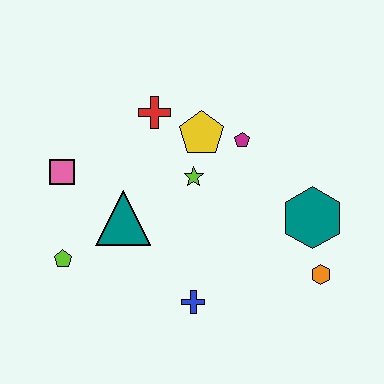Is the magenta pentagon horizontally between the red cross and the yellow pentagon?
No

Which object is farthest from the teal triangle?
The orange hexagon is farthest from the teal triangle.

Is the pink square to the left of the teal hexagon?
Yes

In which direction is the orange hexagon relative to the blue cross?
The orange hexagon is to the right of the blue cross.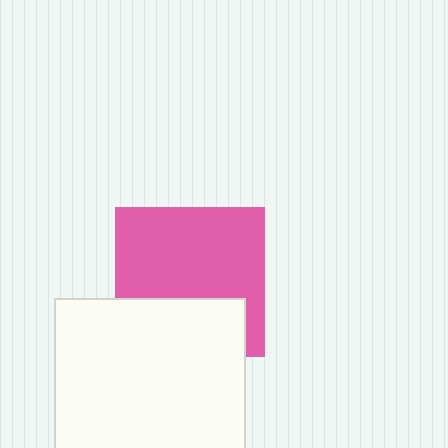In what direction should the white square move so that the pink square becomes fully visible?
The white square should move down. That is the shortest direction to clear the overlap and leave the pink square fully visible.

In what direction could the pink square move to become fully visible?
The pink square could move up. That would shift it out from behind the white square entirely.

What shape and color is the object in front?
The object in front is a white square.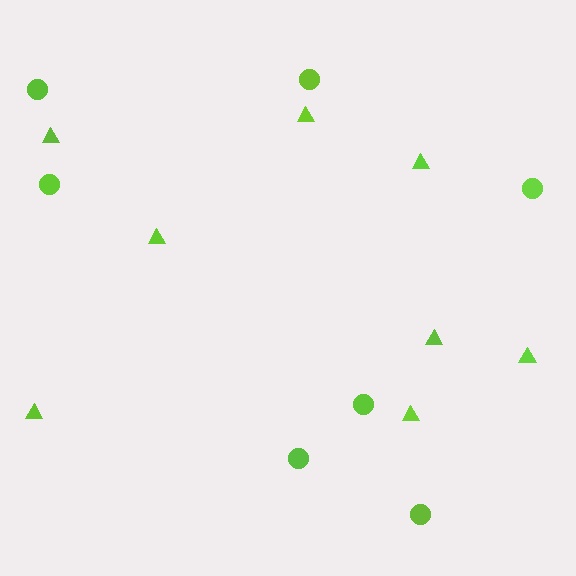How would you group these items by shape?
There are 2 groups: one group of circles (7) and one group of triangles (8).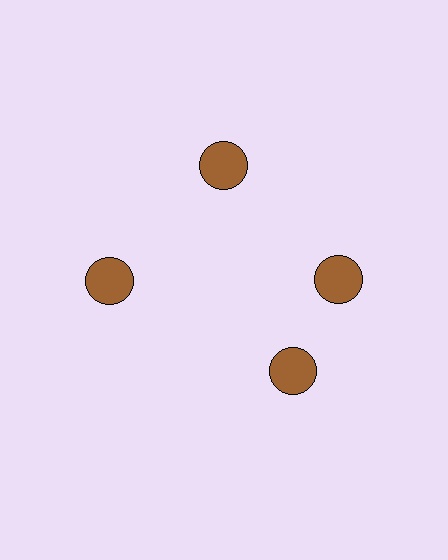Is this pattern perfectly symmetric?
No. The 4 brown circles are arranged in a ring, but one element near the 6 o'clock position is rotated out of alignment along the ring, breaking the 4-fold rotational symmetry.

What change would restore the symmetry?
The symmetry would be restored by rotating it back into even spacing with its neighbors so that all 4 circles sit at equal angles and equal distance from the center.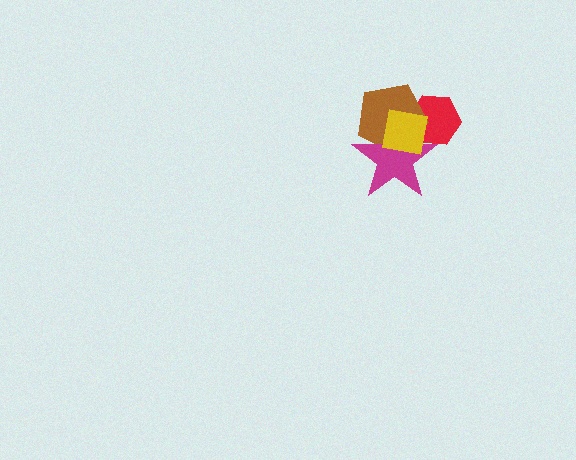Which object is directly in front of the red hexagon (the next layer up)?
The brown pentagon is directly in front of the red hexagon.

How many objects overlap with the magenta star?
3 objects overlap with the magenta star.